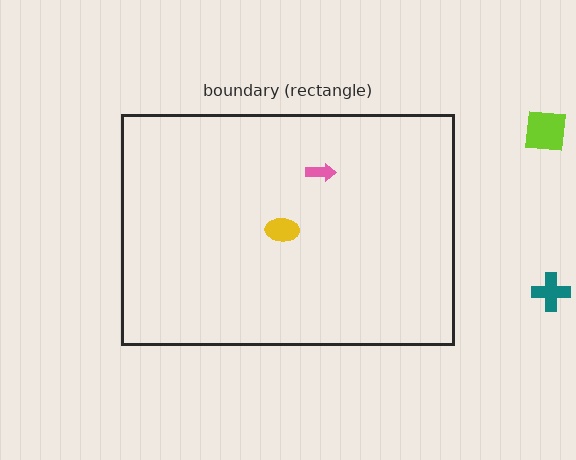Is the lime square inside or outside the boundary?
Outside.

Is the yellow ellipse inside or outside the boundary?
Inside.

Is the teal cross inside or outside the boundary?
Outside.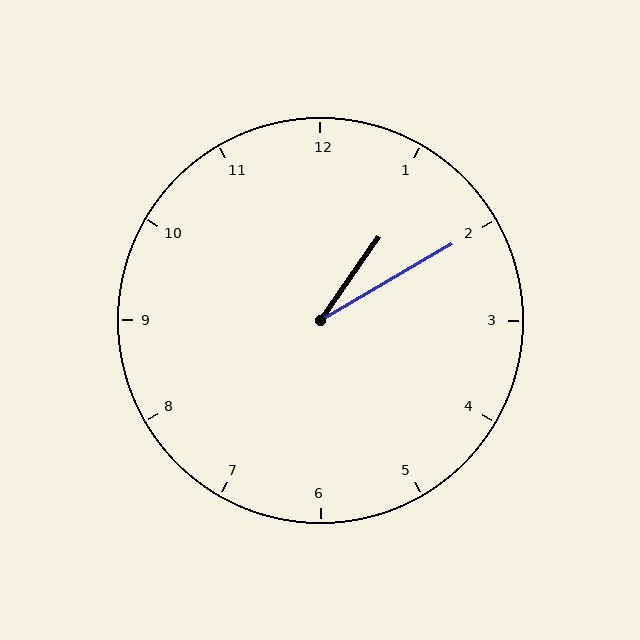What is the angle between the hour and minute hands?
Approximately 25 degrees.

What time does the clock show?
1:10.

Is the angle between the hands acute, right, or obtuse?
It is acute.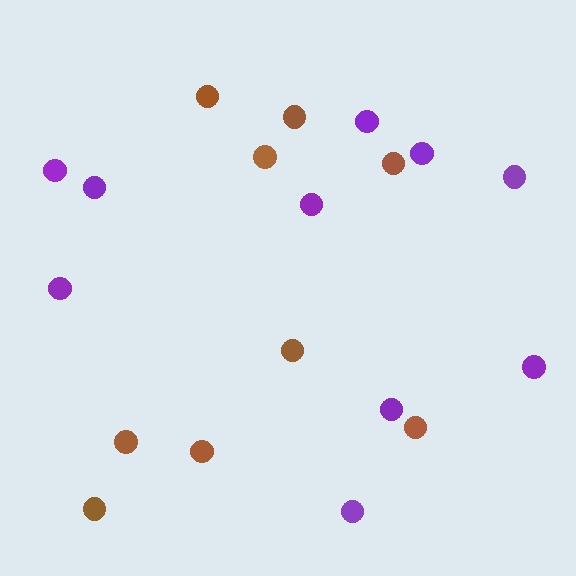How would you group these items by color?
There are 2 groups: one group of purple circles (10) and one group of brown circles (9).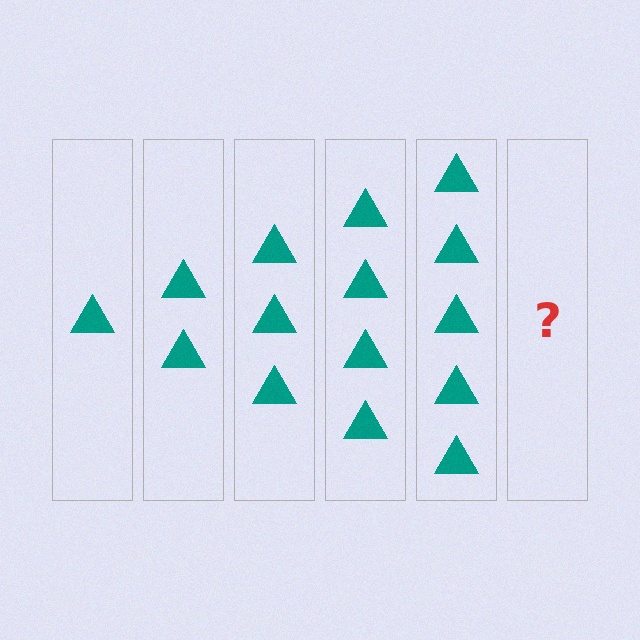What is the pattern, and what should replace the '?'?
The pattern is that each step adds one more triangle. The '?' should be 6 triangles.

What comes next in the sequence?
The next element should be 6 triangles.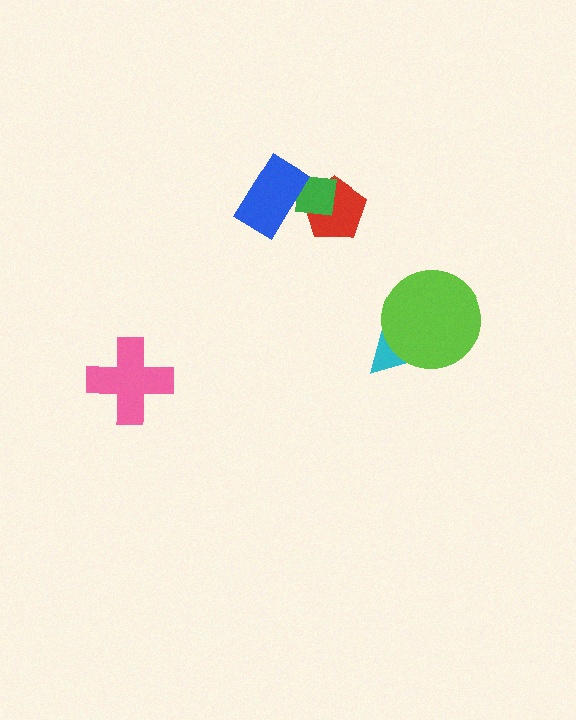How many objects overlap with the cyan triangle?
1 object overlaps with the cyan triangle.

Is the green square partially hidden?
Yes, it is partially covered by another shape.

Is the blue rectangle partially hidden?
No, no other shape covers it.